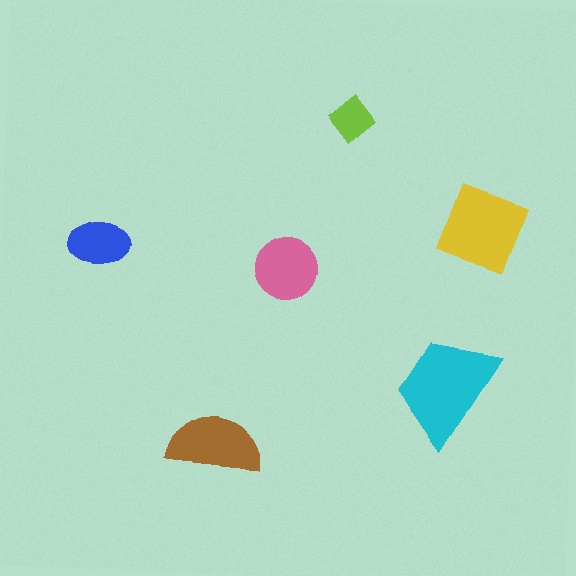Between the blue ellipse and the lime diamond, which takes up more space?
The blue ellipse.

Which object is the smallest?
The lime diamond.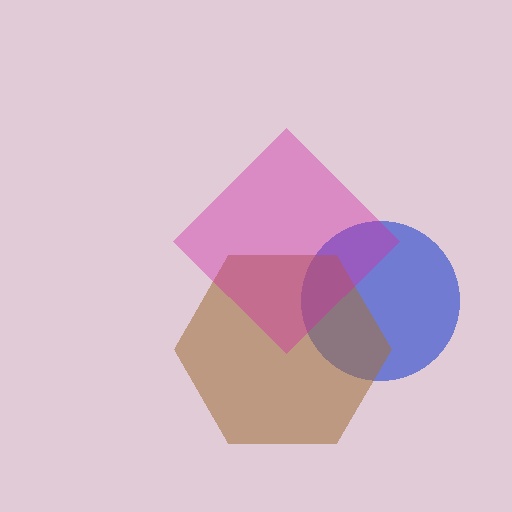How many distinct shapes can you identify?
There are 3 distinct shapes: a blue circle, a brown hexagon, a magenta diamond.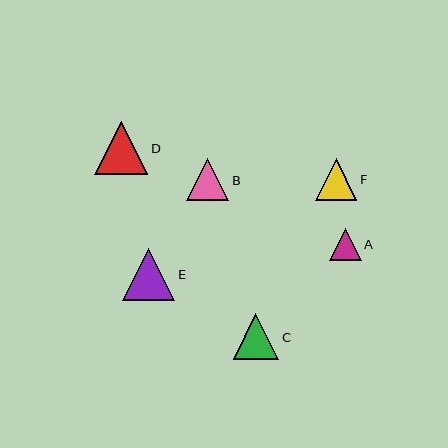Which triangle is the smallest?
Triangle A is the smallest with a size of approximately 32 pixels.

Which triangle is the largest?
Triangle D is the largest with a size of approximately 53 pixels.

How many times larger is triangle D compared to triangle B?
Triangle D is approximately 1.3 times the size of triangle B.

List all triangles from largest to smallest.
From largest to smallest: D, E, C, B, F, A.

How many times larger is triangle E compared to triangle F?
Triangle E is approximately 1.2 times the size of triangle F.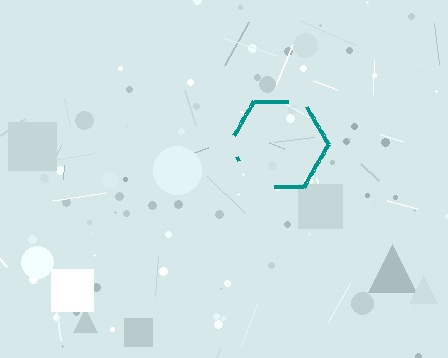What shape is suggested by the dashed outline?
The dashed outline suggests a hexagon.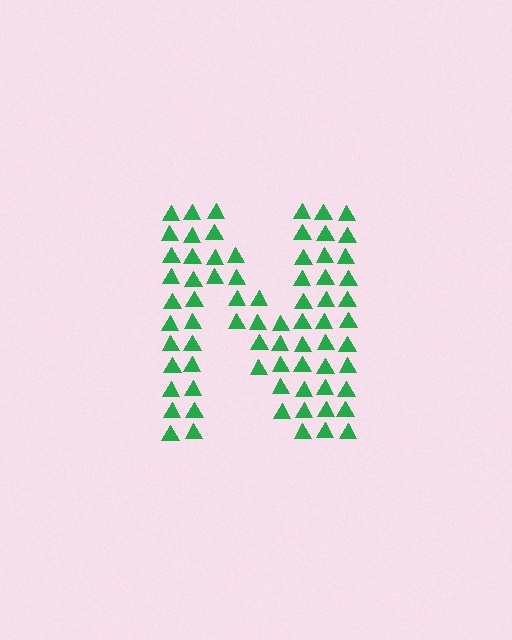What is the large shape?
The large shape is the letter N.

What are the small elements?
The small elements are triangles.